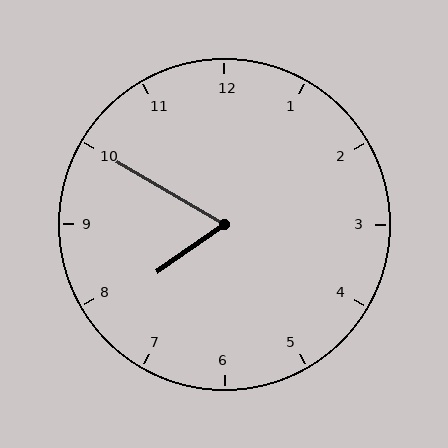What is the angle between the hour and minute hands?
Approximately 65 degrees.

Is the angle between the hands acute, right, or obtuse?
It is acute.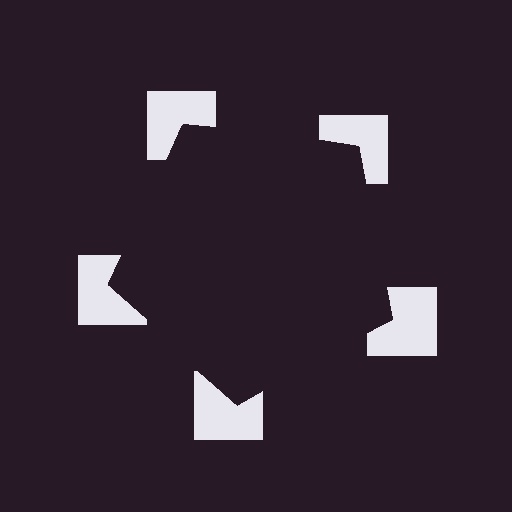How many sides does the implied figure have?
5 sides.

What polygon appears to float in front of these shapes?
An illusory pentagon — its edges are inferred from the aligned wedge cuts in the notched squares, not physically drawn.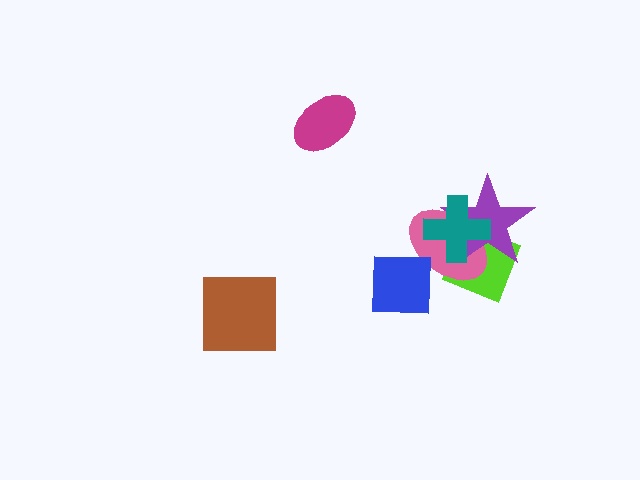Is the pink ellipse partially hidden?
Yes, it is partially covered by another shape.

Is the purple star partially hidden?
Yes, it is partially covered by another shape.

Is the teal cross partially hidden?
No, no other shape covers it.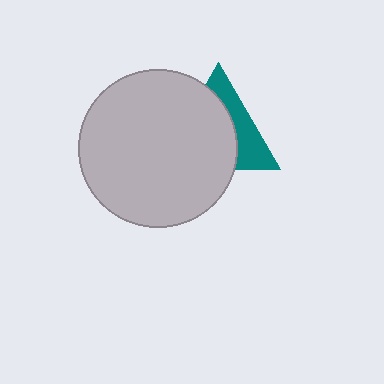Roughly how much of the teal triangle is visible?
A small part of it is visible (roughly 38%).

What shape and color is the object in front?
The object in front is a light gray circle.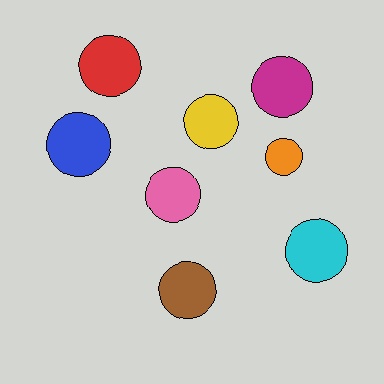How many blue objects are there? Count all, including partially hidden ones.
There is 1 blue object.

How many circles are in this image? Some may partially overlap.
There are 8 circles.